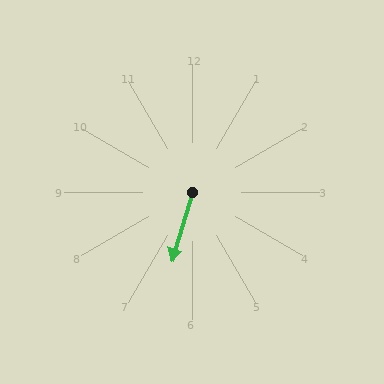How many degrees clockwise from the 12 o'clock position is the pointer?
Approximately 197 degrees.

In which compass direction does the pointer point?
South.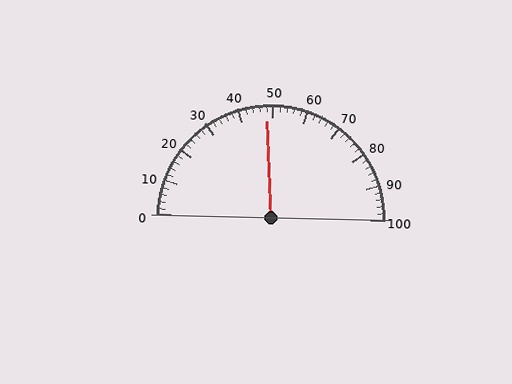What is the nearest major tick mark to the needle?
The nearest major tick mark is 50.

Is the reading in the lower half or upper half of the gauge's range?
The reading is in the lower half of the range (0 to 100).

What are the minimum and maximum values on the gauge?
The gauge ranges from 0 to 100.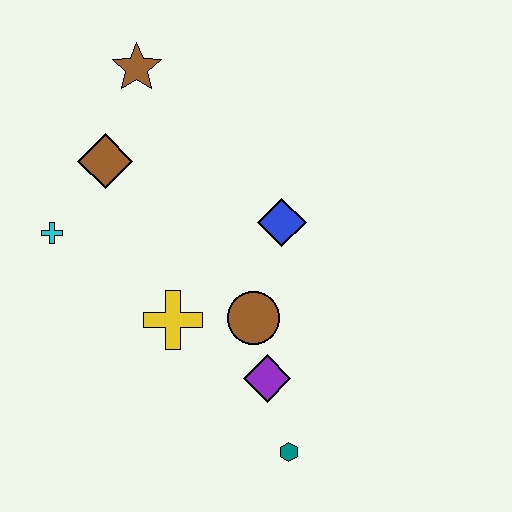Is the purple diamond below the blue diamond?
Yes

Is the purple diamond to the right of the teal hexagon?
No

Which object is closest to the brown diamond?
The cyan cross is closest to the brown diamond.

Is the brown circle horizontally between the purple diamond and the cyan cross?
Yes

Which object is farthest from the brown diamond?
The teal hexagon is farthest from the brown diamond.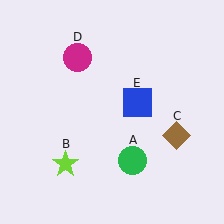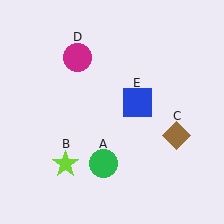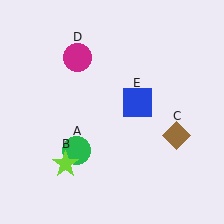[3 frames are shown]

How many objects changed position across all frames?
1 object changed position: green circle (object A).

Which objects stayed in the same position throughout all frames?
Lime star (object B) and brown diamond (object C) and magenta circle (object D) and blue square (object E) remained stationary.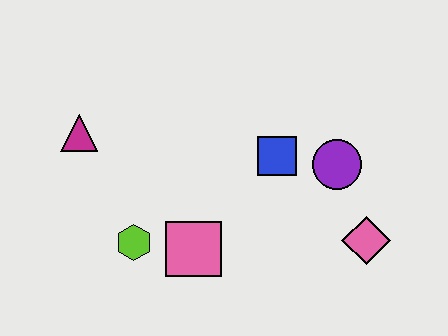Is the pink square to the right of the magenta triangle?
Yes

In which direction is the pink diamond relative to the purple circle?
The pink diamond is below the purple circle.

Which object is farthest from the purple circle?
The magenta triangle is farthest from the purple circle.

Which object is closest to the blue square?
The purple circle is closest to the blue square.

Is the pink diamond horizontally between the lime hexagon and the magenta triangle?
No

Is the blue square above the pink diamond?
Yes